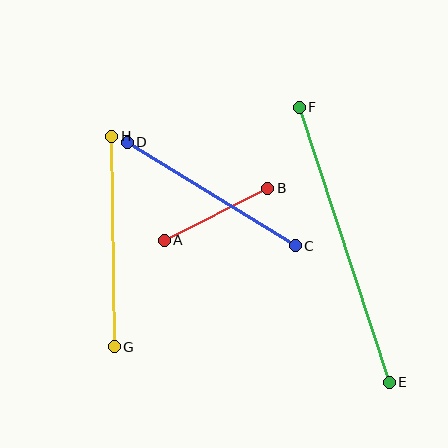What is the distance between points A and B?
The distance is approximately 116 pixels.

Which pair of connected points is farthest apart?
Points E and F are farthest apart.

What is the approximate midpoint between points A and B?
The midpoint is at approximately (216, 214) pixels.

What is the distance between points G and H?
The distance is approximately 211 pixels.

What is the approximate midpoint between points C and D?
The midpoint is at approximately (211, 194) pixels.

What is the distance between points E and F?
The distance is approximately 290 pixels.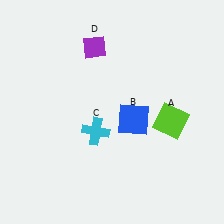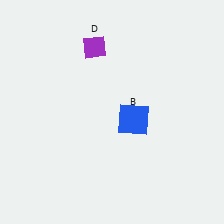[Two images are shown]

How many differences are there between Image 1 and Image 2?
There are 2 differences between the two images.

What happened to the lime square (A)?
The lime square (A) was removed in Image 2. It was in the bottom-right area of Image 1.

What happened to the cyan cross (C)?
The cyan cross (C) was removed in Image 2. It was in the bottom-left area of Image 1.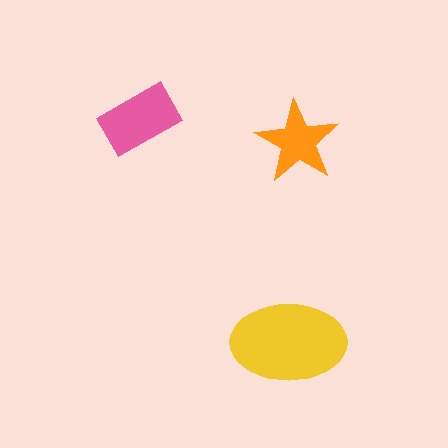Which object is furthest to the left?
The pink rectangle is leftmost.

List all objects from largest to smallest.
The yellow ellipse, the pink rectangle, the orange star.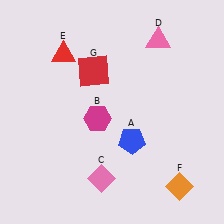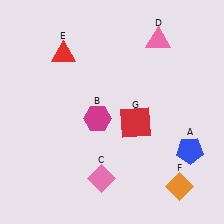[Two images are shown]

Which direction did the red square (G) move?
The red square (G) moved down.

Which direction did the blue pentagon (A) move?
The blue pentagon (A) moved right.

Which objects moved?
The objects that moved are: the blue pentagon (A), the red square (G).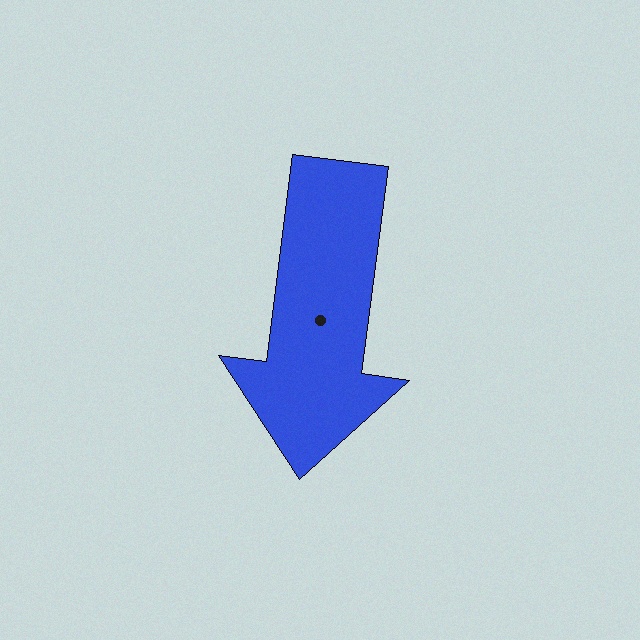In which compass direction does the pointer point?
South.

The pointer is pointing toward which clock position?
Roughly 6 o'clock.